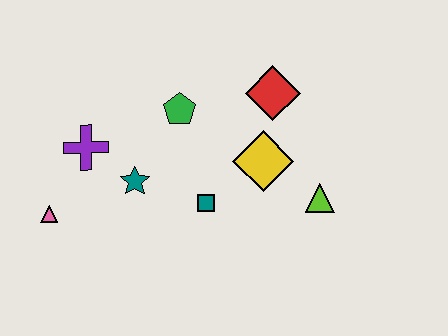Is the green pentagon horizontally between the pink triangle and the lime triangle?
Yes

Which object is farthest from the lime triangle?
The pink triangle is farthest from the lime triangle.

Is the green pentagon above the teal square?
Yes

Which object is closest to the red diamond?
The yellow diamond is closest to the red diamond.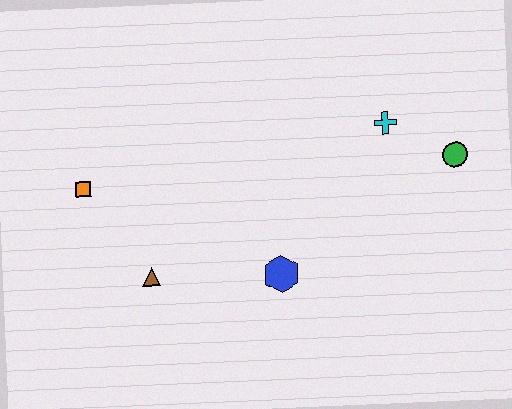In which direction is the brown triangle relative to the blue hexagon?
The brown triangle is to the left of the blue hexagon.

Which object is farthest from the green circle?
The orange square is farthest from the green circle.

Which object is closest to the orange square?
The brown triangle is closest to the orange square.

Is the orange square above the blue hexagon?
Yes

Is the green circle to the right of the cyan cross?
Yes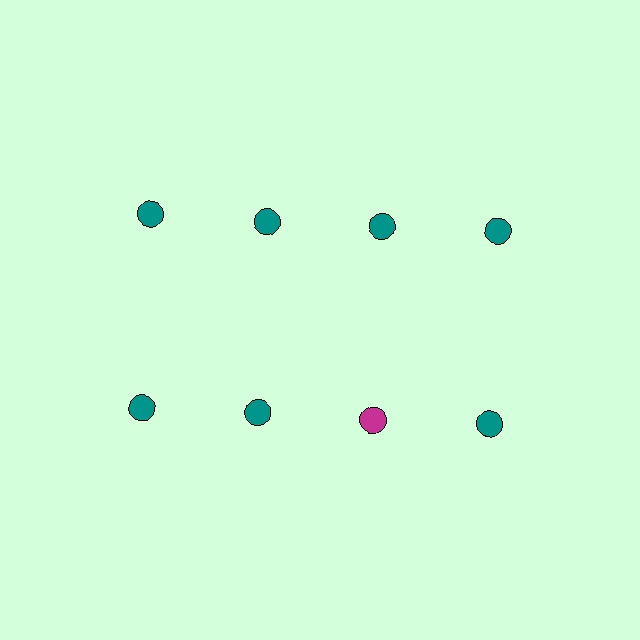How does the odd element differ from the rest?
It has a different color: magenta instead of teal.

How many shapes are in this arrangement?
There are 8 shapes arranged in a grid pattern.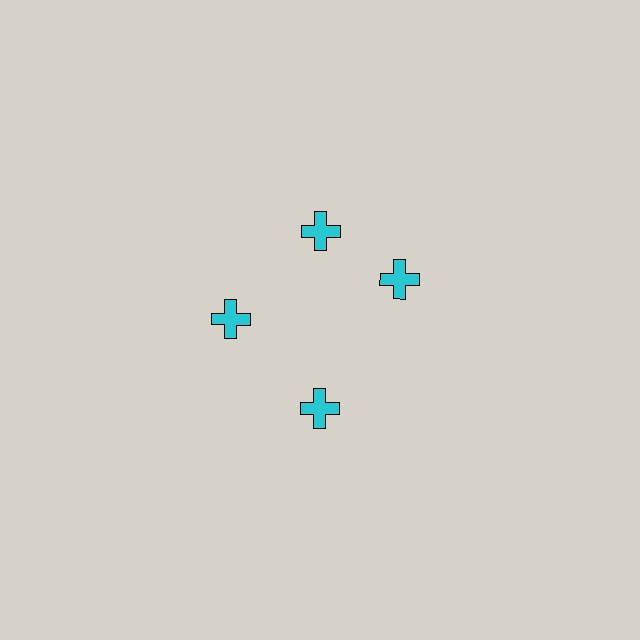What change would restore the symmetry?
The symmetry would be restored by rotating it back into even spacing with its neighbors so that all 4 crosses sit at equal angles and equal distance from the center.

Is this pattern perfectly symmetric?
No. The 4 cyan crosses are arranged in a ring, but one element near the 3 o'clock position is rotated out of alignment along the ring, breaking the 4-fold rotational symmetry.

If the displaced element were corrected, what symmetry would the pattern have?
It would have 4-fold rotational symmetry — the pattern would map onto itself every 90 degrees.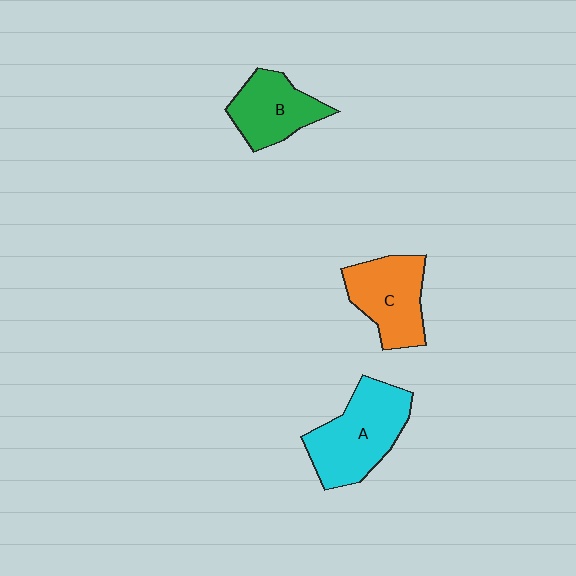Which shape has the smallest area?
Shape B (green).